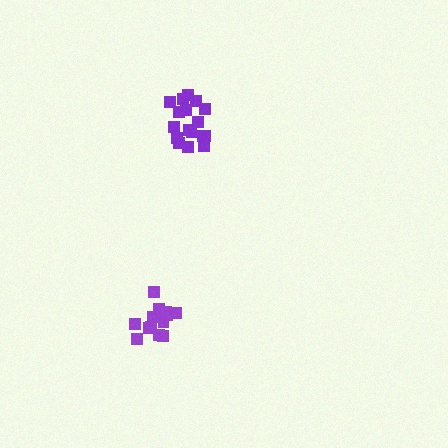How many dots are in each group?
Group 1: 14 dots, Group 2: 17 dots (31 total).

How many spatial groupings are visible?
There are 2 spatial groupings.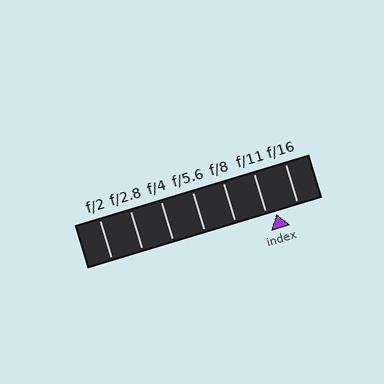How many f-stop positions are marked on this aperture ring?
There are 7 f-stop positions marked.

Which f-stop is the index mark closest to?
The index mark is closest to f/11.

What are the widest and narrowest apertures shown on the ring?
The widest aperture shown is f/2 and the narrowest is f/16.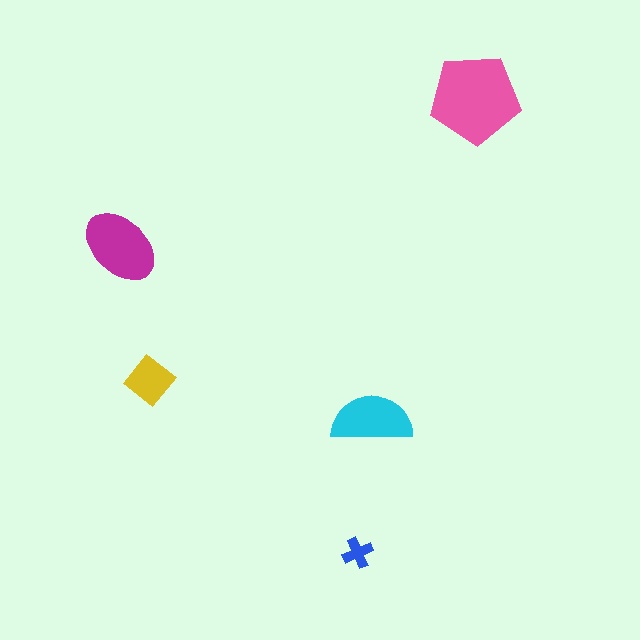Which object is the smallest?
The blue cross.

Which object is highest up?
The pink pentagon is topmost.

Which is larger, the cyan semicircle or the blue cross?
The cyan semicircle.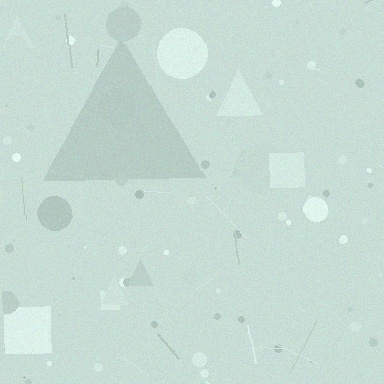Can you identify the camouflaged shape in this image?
The camouflaged shape is a triangle.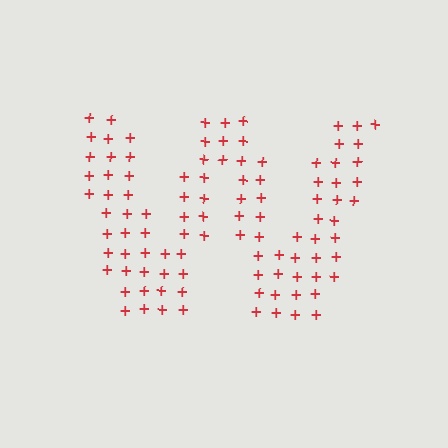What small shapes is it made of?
It is made of small plus signs.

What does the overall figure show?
The overall figure shows the letter W.